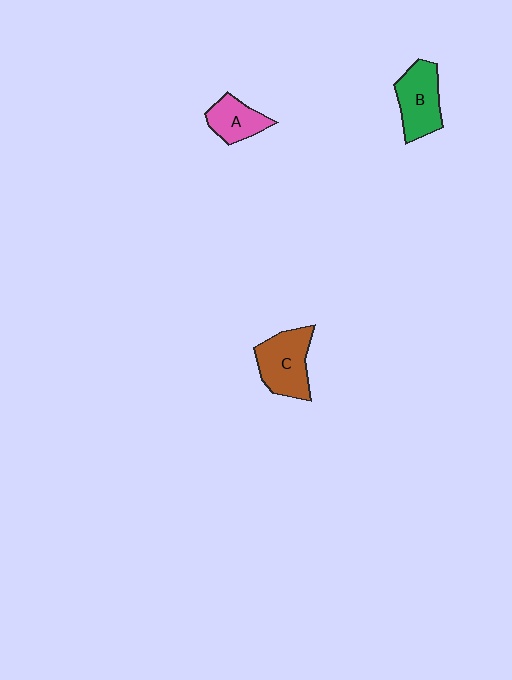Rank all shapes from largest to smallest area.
From largest to smallest: C (brown), B (green), A (pink).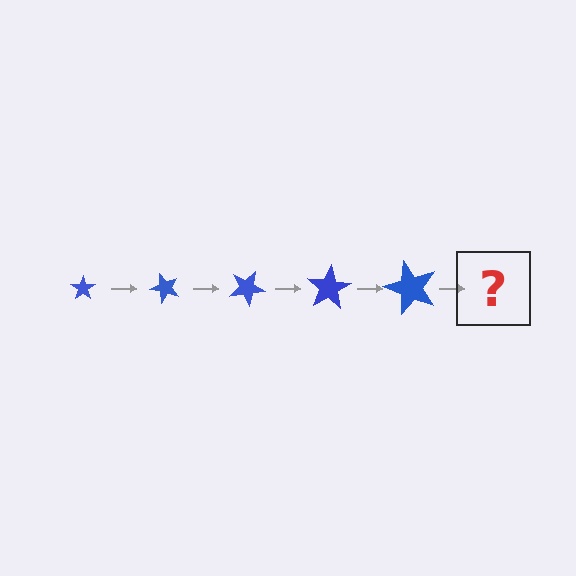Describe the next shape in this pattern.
It should be a star, larger than the previous one and rotated 250 degrees from the start.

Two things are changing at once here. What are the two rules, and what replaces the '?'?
The two rules are that the star grows larger each step and it rotates 50 degrees each step. The '?' should be a star, larger than the previous one and rotated 250 degrees from the start.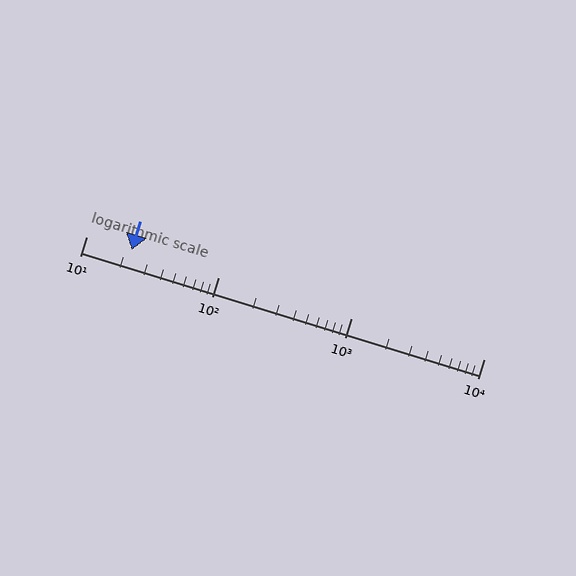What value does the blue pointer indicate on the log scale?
The pointer indicates approximately 22.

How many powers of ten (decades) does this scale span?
The scale spans 3 decades, from 10 to 10000.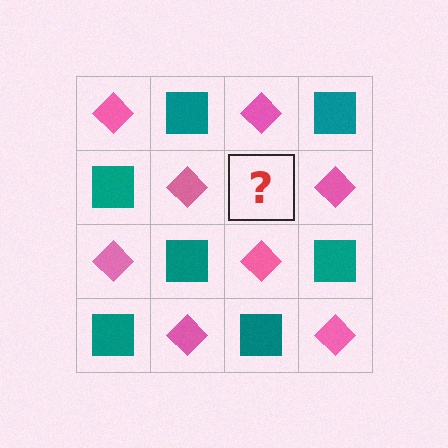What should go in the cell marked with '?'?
The missing cell should contain a teal square.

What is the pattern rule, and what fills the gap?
The rule is that it alternates pink diamond and teal square in a checkerboard pattern. The gap should be filled with a teal square.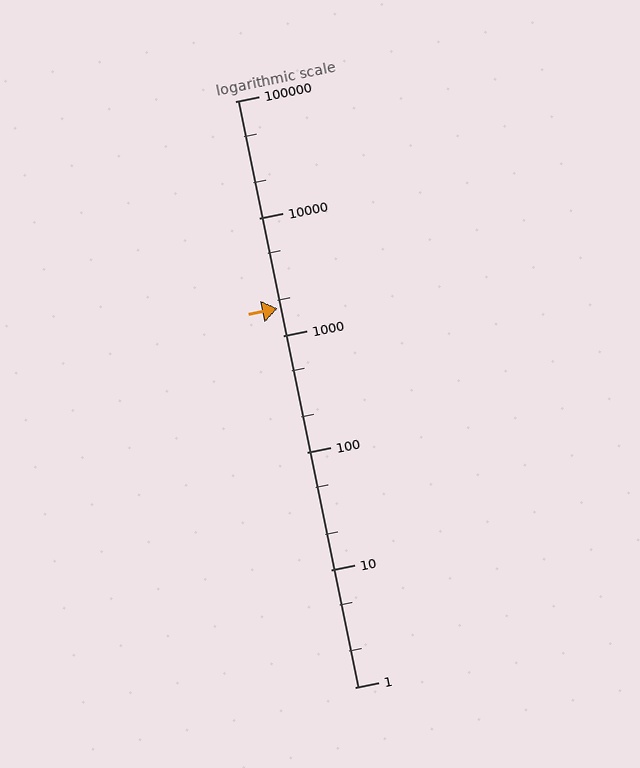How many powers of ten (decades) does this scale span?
The scale spans 5 decades, from 1 to 100000.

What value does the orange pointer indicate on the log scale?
The pointer indicates approximately 1700.